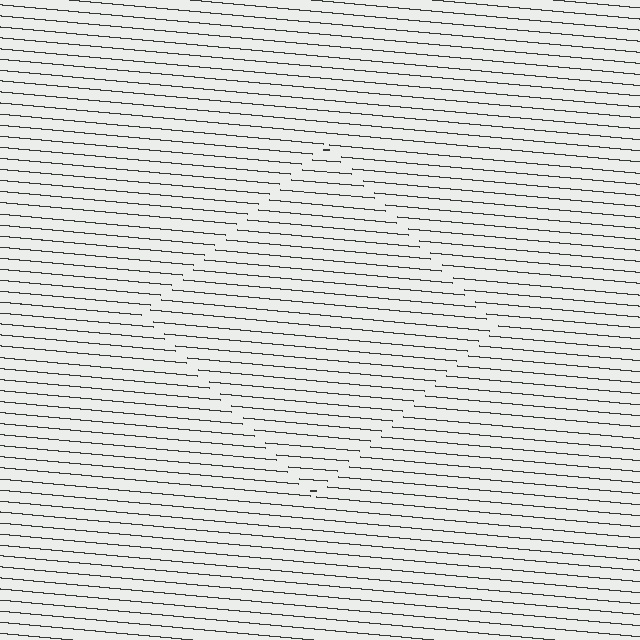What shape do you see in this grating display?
An illusory square. The interior of the shape contains the same grating, shifted by half a period — the contour is defined by the phase discontinuity where line-ends from the inner and outer gratings abut.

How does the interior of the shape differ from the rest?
The interior of the shape contains the same grating, shifted by half a period — the contour is defined by the phase discontinuity where line-ends from the inner and outer gratings abut.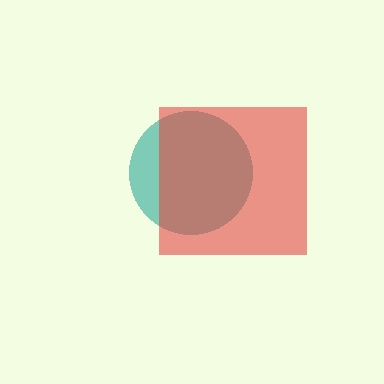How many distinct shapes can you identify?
There are 2 distinct shapes: a teal circle, a red square.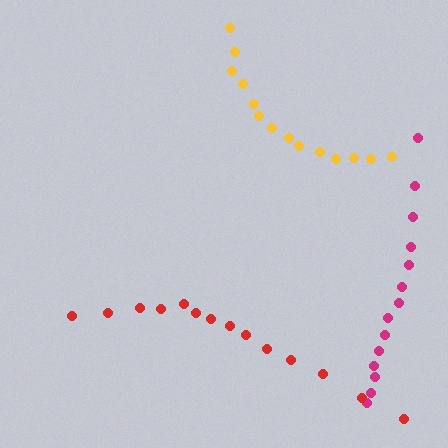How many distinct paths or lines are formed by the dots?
There are 3 distinct paths.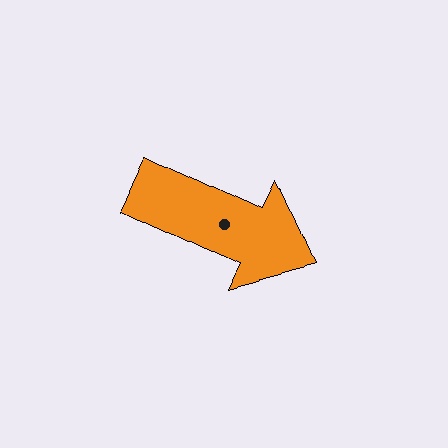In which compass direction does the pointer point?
Southeast.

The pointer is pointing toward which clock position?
Roughly 4 o'clock.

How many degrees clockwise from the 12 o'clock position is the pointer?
Approximately 115 degrees.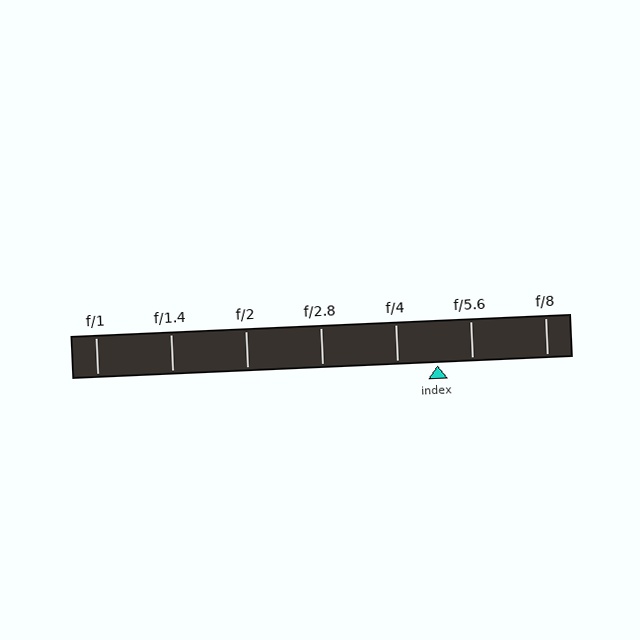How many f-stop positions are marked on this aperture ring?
There are 7 f-stop positions marked.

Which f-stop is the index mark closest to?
The index mark is closest to f/5.6.